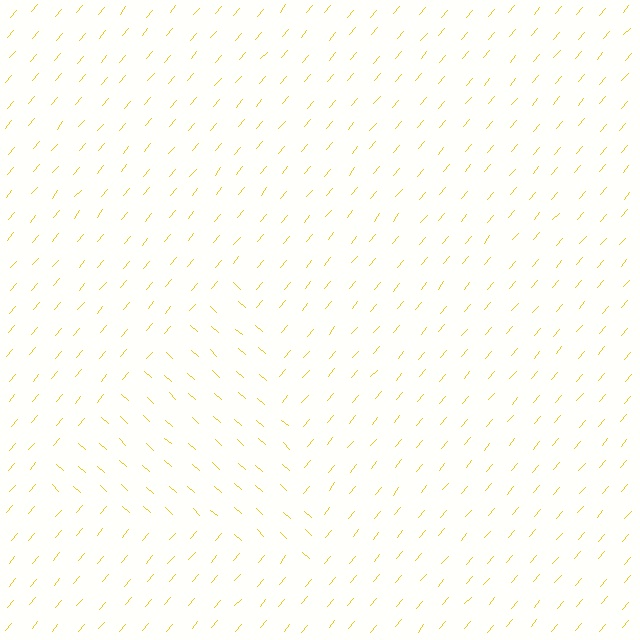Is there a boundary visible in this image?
Yes, there is a texture boundary formed by a change in line orientation.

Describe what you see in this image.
The image is filled with small yellow line segments. A triangle region in the image has lines oriented differently from the surrounding lines, creating a visible texture boundary.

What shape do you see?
I see a triangle.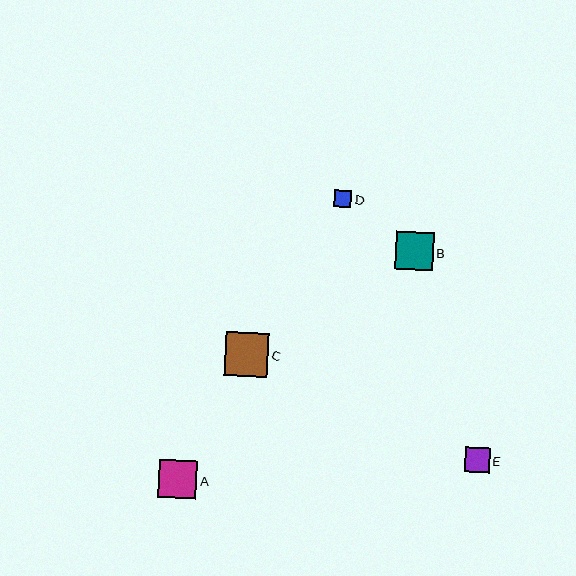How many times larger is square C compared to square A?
Square C is approximately 1.1 times the size of square A.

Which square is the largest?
Square C is the largest with a size of approximately 43 pixels.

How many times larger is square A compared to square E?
Square A is approximately 1.5 times the size of square E.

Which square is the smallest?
Square D is the smallest with a size of approximately 17 pixels.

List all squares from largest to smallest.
From largest to smallest: C, A, B, E, D.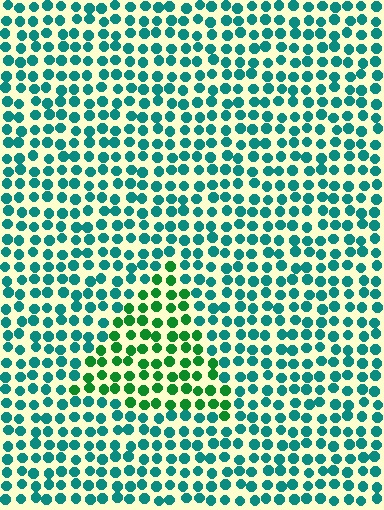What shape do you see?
I see a triangle.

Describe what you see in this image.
The image is filled with small teal elements in a uniform arrangement. A triangle-shaped region is visible where the elements are tinted to a slightly different hue, forming a subtle color boundary.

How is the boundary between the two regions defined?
The boundary is defined purely by a slight shift in hue (about 42 degrees). Spacing, size, and orientation are identical on both sides.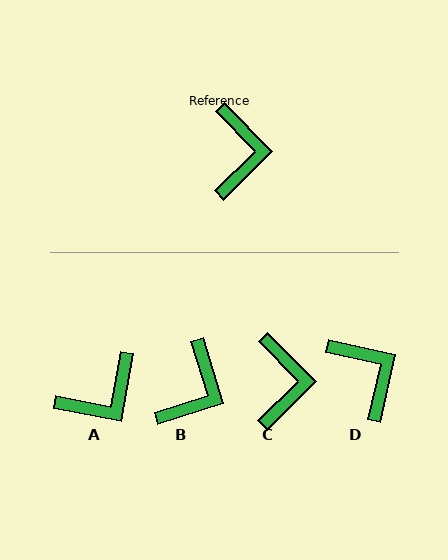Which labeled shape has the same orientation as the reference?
C.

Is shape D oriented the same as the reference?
No, it is off by about 33 degrees.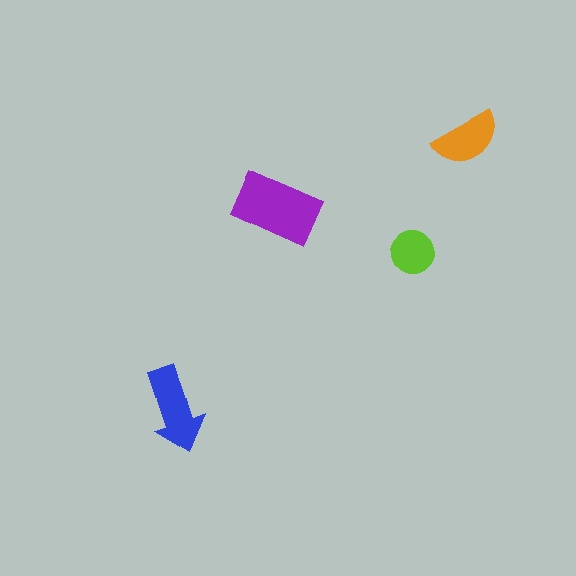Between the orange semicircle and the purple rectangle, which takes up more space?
The purple rectangle.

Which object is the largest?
The purple rectangle.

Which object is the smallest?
The lime circle.